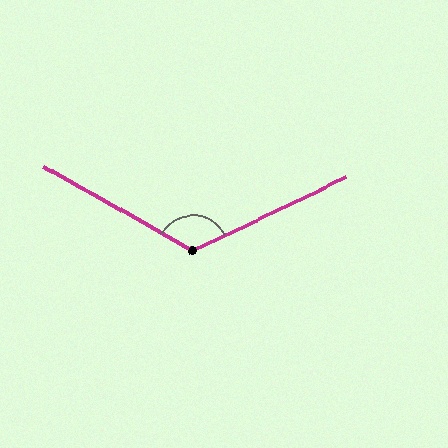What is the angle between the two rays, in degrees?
Approximately 124 degrees.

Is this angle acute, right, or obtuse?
It is obtuse.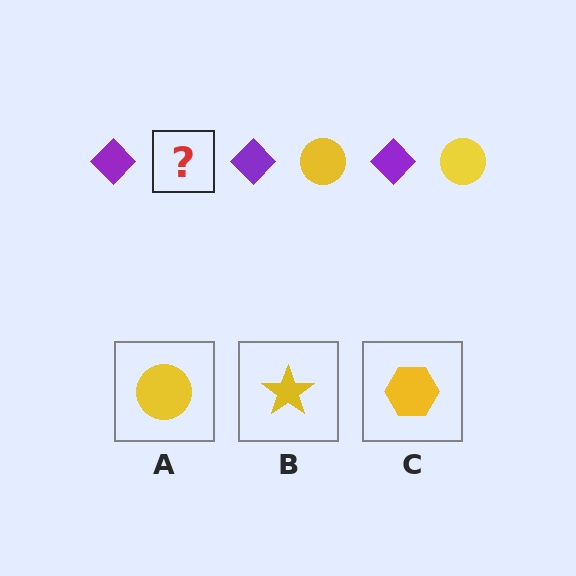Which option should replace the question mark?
Option A.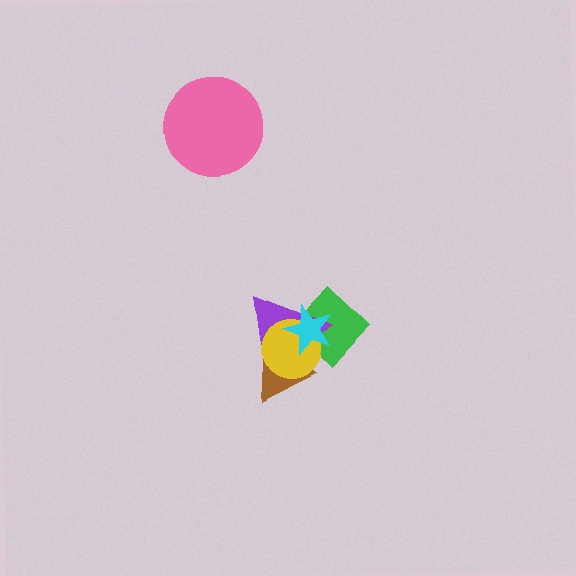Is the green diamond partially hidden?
Yes, it is partially covered by another shape.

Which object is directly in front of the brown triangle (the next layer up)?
The yellow circle is directly in front of the brown triangle.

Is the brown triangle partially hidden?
Yes, it is partially covered by another shape.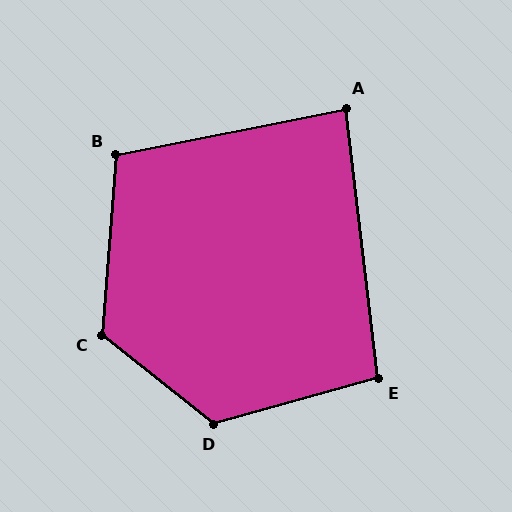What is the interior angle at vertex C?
Approximately 124 degrees (obtuse).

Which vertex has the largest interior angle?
D, at approximately 126 degrees.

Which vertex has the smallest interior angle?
A, at approximately 85 degrees.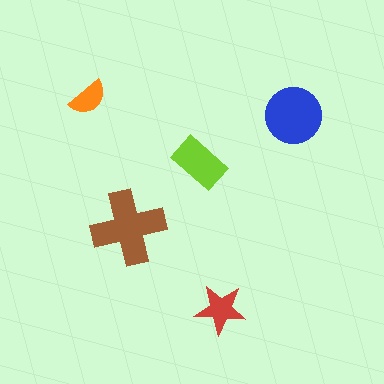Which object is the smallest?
The orange semicircle.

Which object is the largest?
The brown cross.